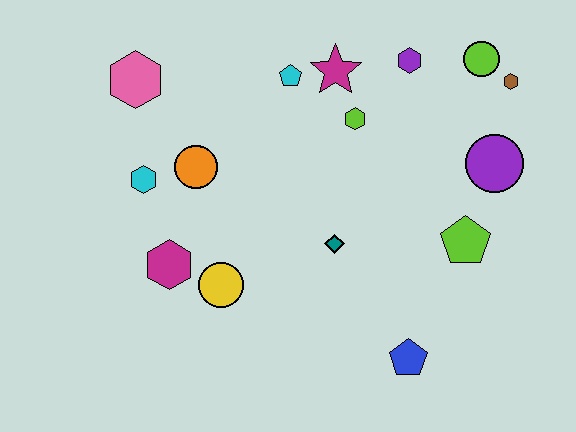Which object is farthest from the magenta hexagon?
The brown hexagon is farthest from the magenta hexagon.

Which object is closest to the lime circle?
The brown hexagon is closest to the lime circle.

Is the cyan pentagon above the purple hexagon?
No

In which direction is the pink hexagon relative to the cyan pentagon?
The pink hexagon is to the left of the cyan pentagon.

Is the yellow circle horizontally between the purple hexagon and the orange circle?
Yes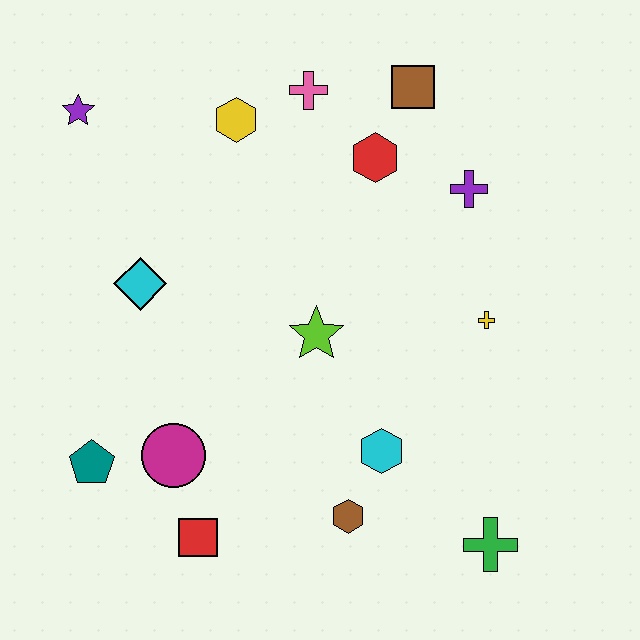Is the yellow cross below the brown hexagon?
No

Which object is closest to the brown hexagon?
The cyan hexagon is closest to the brown hexagon.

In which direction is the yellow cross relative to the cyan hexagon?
The yellow cross is above the cyan hexagon.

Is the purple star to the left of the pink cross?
Yes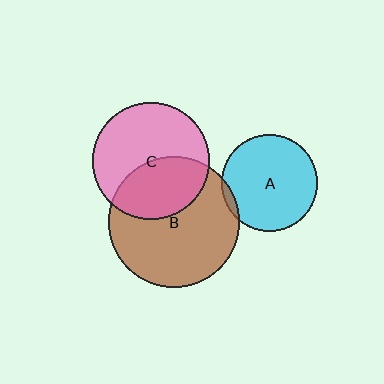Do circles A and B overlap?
Yes.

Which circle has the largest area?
Circle B (brown).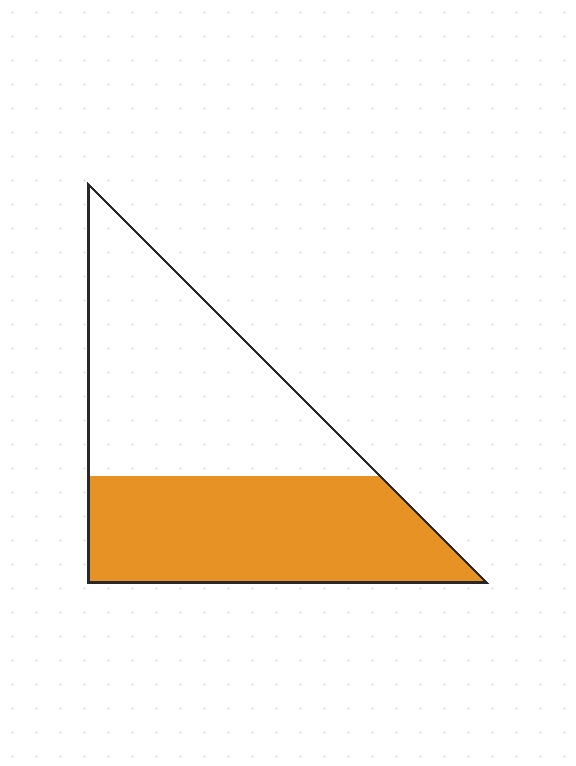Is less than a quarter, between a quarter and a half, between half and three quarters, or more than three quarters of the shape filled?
Between a quarter and a half.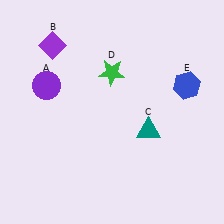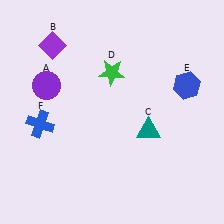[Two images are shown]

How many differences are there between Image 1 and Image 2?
There is 1 difference between the two images.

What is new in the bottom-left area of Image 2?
A blue cross (F) was added in the bottom-left area of Image 2.